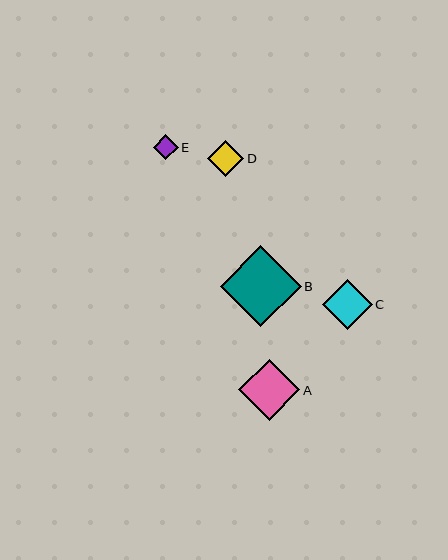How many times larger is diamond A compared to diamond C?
Diamond A is approximately 1.2 times the size of diamond C.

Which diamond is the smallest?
Diamond E is the smallest with a size of approximately 25 pixels.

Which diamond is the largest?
Diamond B is the largest with a size of approximately 81 pixels.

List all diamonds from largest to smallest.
From largest to smallest: B, A, C, D, E.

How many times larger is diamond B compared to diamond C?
Diamond B is approximately 1.6 times the size of diamond C.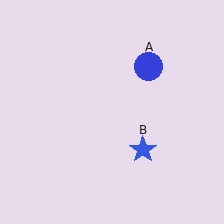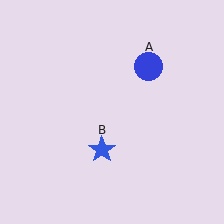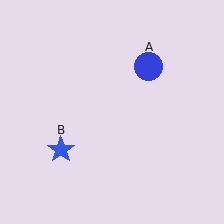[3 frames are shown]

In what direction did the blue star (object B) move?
The blue star (object B) moved left.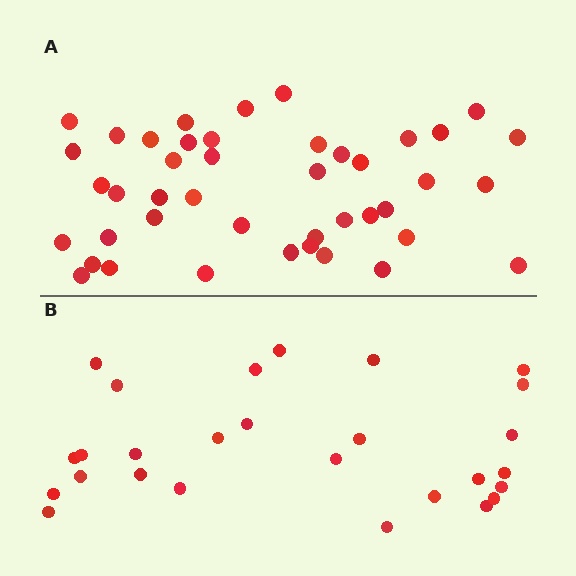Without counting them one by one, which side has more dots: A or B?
Region A (the top region) has more dots.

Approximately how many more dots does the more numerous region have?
Region A has approximately 15 more dots than region B.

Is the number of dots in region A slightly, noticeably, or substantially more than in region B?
Region A has substantially more. The ratio is roughly 1.6 to 1.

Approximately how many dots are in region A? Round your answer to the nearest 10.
About 40 dots. (The exact count is 43, which rounds to 40.)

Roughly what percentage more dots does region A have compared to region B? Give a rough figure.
About 60% more.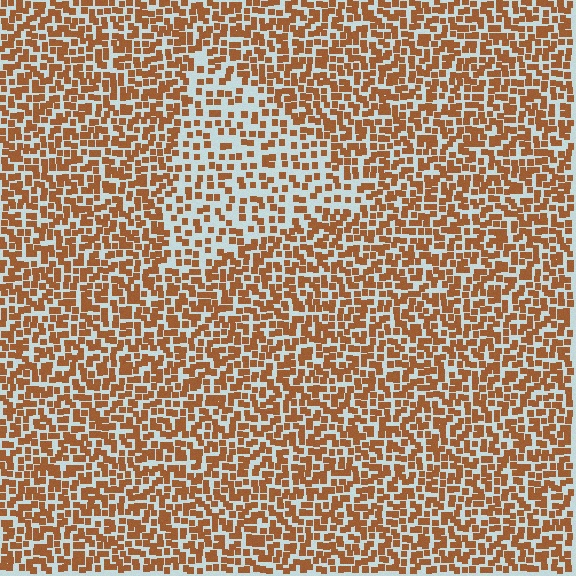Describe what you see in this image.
The image contains small brown elements arranged at two different densities. A triangle-shaped region is visible where the elements are less densely packed than the surrounding area.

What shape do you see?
I see a triangle.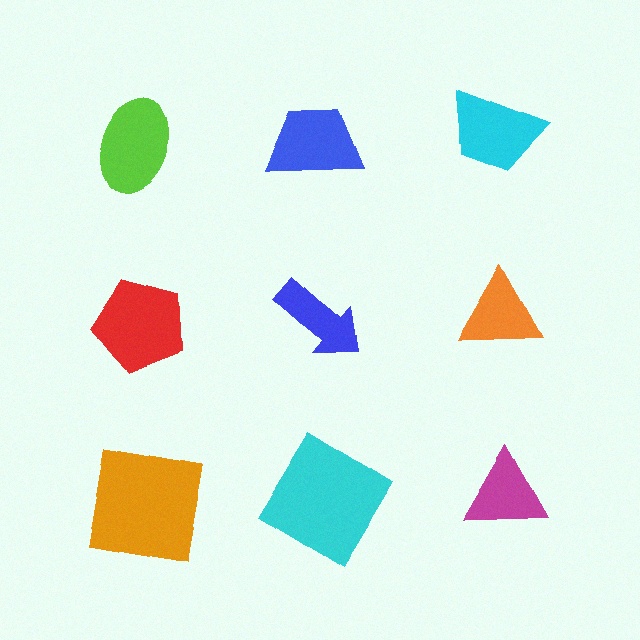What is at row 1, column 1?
A lime ellipse.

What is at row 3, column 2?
A cyan diamond.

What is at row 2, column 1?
A red pentagon.